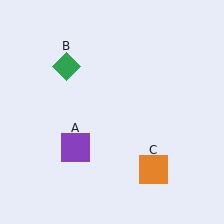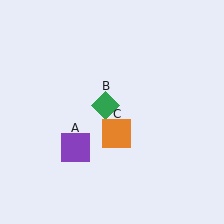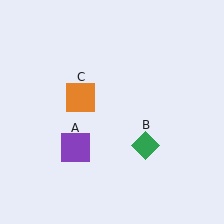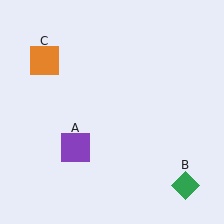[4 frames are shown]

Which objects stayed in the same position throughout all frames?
Purple square (object A) remained stationary.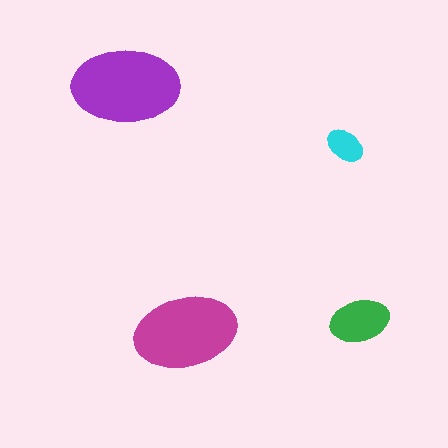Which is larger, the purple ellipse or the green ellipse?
The purple one.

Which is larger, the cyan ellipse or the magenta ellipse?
The magenta one.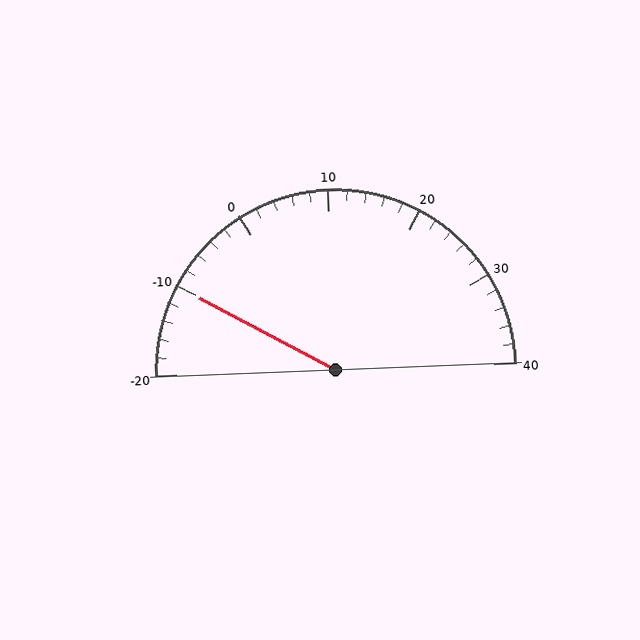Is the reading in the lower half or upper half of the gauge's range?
The reading is in the lower half of the range (-20 to 40).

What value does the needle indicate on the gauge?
The needle indicates approximately -10.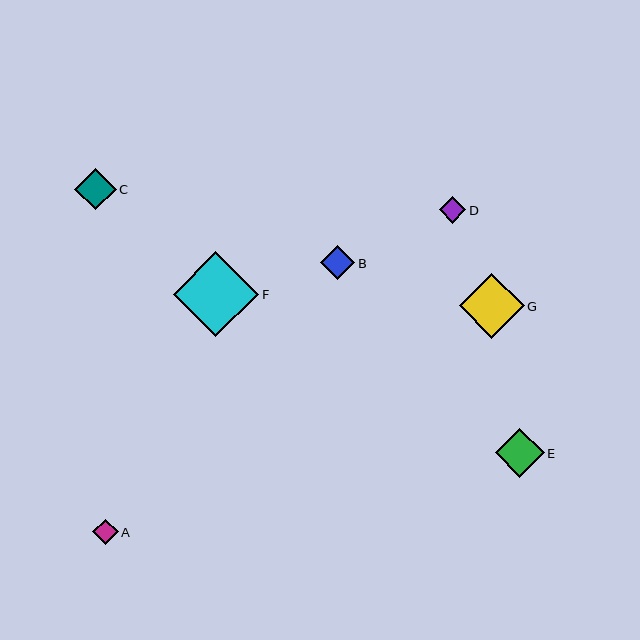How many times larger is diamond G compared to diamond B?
Diamond G is approximately 1.9 times the size of diamond B.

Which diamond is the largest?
Diamond F is the largest with a size of approximately 86 pixels.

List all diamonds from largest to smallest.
From largest to smallest: F, G, E, C, B, D, A.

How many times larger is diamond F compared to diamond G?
Diamond F is approximately 1.3 times the size of diamond G.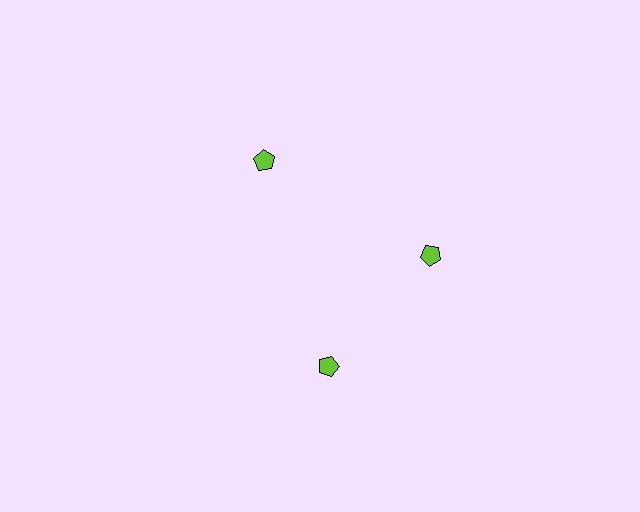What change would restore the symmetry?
The symmetry would be restored by rotating it back into even spacing with its neighbors so that all 3 pentagons sit at equal angles and equal distance from the center.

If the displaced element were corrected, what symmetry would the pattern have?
It would have 3-fold rotational symmetry — the pattern would map onto itself every 120 degrees.